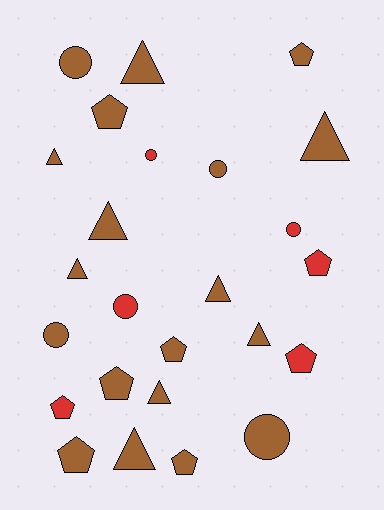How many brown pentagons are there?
There are 6 brown pentagons.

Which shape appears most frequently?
Pentagon, with 9 objects.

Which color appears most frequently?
Brown, with 19 objects.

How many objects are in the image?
There are 25 objects.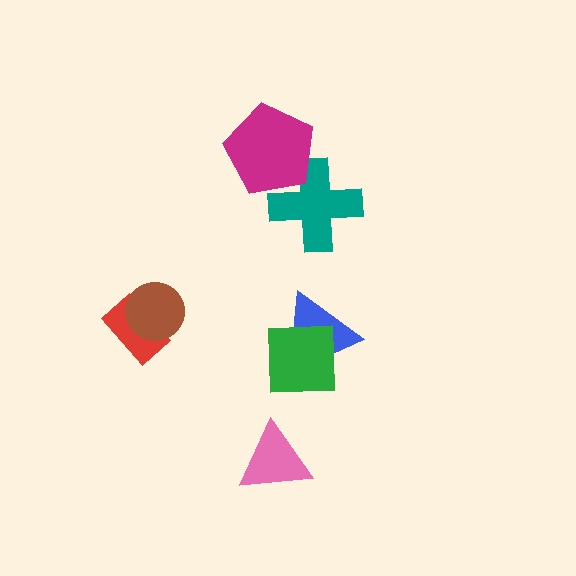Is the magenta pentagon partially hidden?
No, no other shape covers it.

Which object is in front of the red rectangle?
The brown circle is in front of the red rectangle.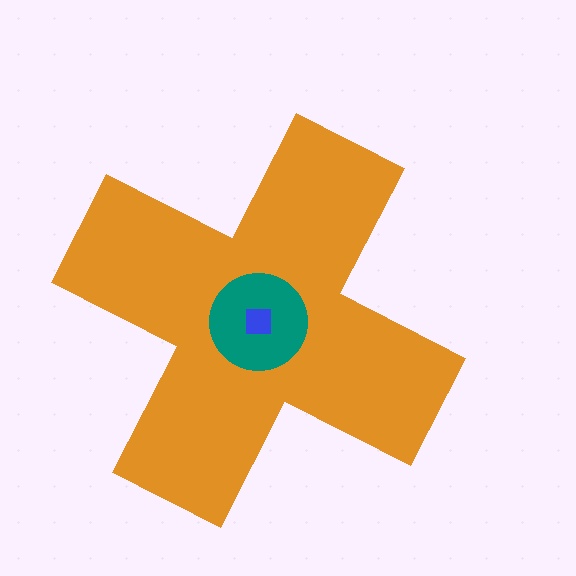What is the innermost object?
The blue square.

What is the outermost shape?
The orange cross.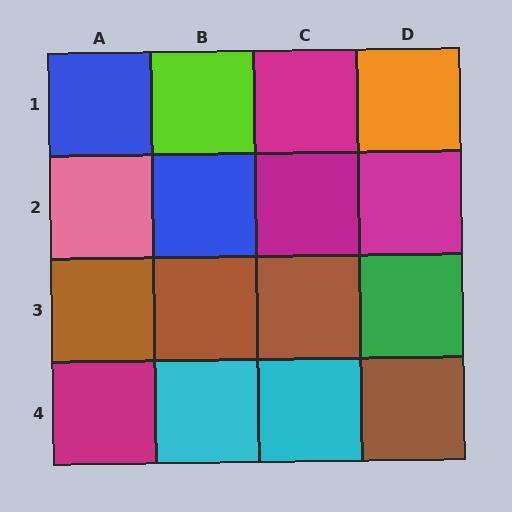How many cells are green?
1 cell is green.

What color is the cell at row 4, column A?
Magenta.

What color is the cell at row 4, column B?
Cyan.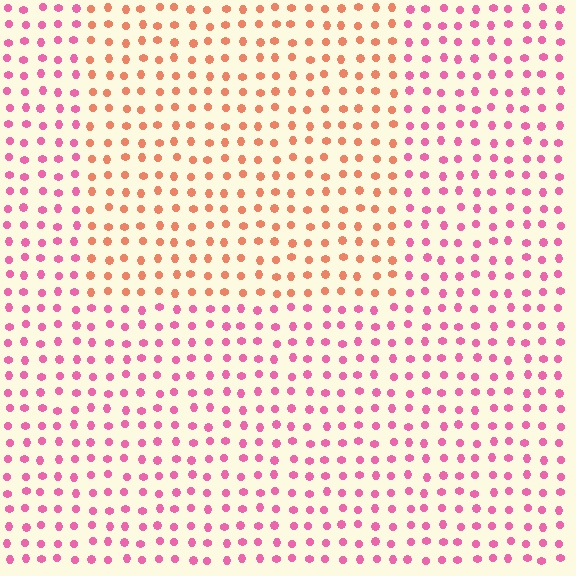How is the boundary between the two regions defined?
The boundary is defined purely by a slight shift in hue (about 45 degrees). Spacing, size, and orientation are identical on both sides.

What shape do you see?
I see a rectangle.